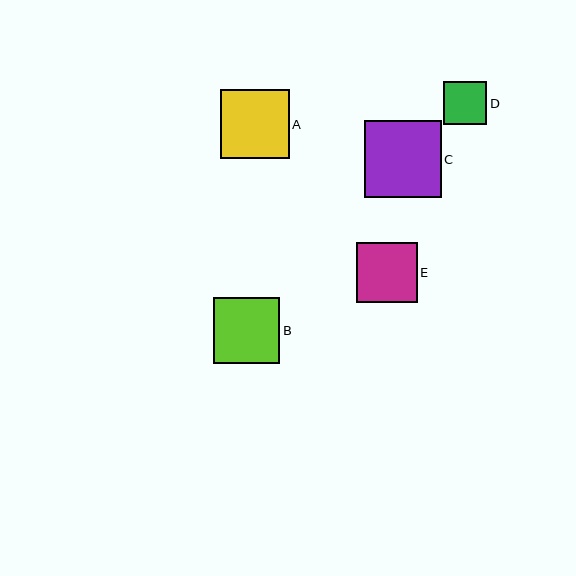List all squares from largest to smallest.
From largest to smallest: C, A, B, E, D.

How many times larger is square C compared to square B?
Square C is approximately 1.2 times the size of square B.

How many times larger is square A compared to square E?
Square A is approximately 1.1 times the size of square E.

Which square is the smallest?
Square D is the smallest with a size of approximately 43 pixels.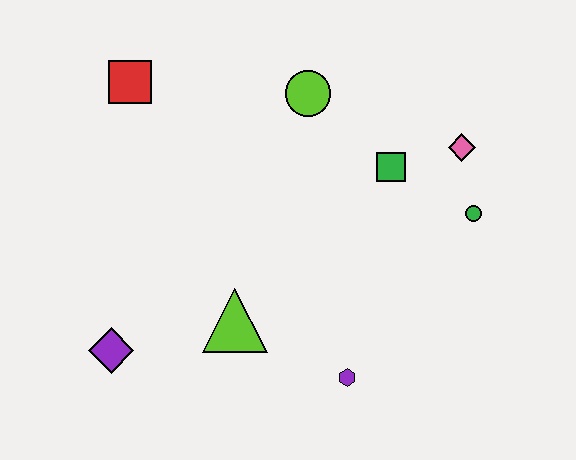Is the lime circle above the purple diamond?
Yes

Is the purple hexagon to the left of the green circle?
Yes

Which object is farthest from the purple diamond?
The pink diamond is farthest from the purple diamond.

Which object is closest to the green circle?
The pink diamond is closest to the green circle.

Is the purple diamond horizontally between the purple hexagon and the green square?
No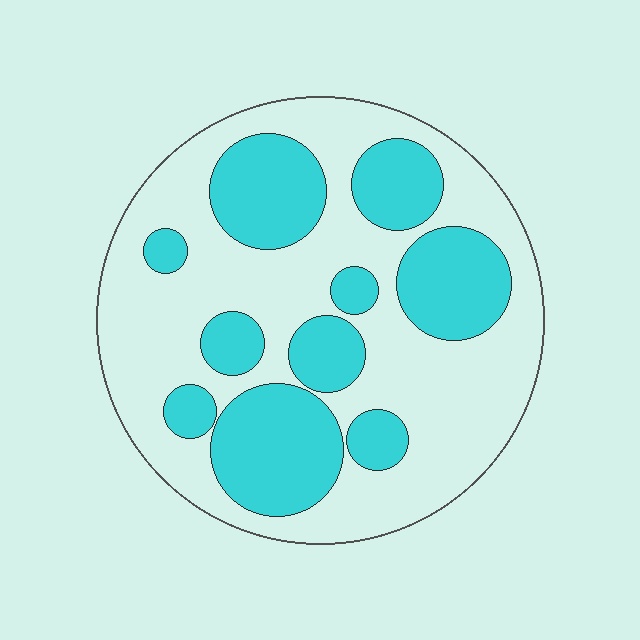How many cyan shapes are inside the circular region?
10.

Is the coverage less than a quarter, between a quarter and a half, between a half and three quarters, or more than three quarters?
Between a quarter and a half.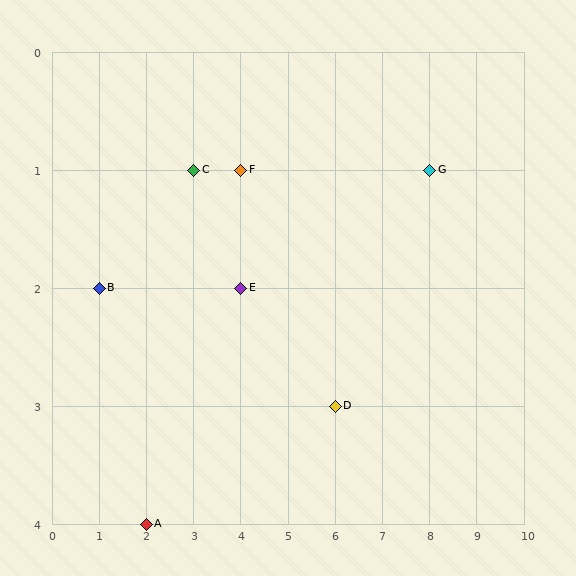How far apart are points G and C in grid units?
Points G and C are 5 columns apart.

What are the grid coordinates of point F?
Point F is at grid coordinates (4, 1).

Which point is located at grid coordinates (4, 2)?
Point E is at (4, 2).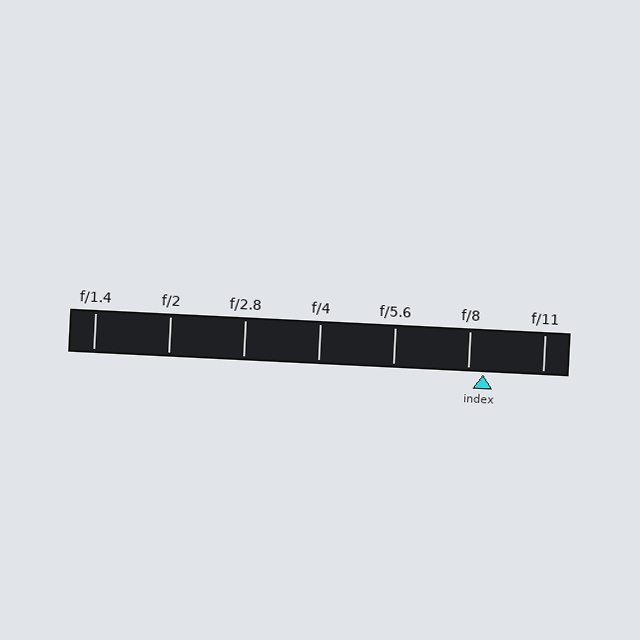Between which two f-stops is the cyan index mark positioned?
The index mark is between f/8 and f/11.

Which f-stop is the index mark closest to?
The index mark is closest to f/8.